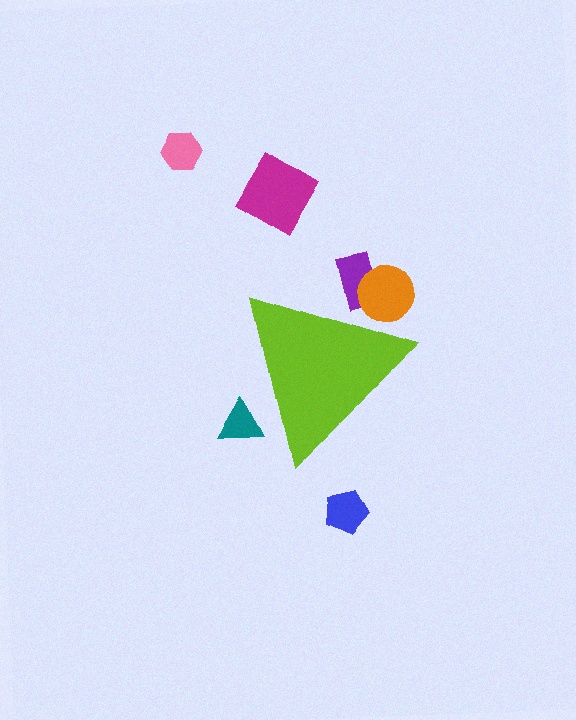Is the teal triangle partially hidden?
Yes, the teal triangle is partially hidden behind the lime triangle.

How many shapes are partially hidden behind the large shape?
3 shapes are partially hidden.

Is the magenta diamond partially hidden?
No, the magenta diamond is fully visible.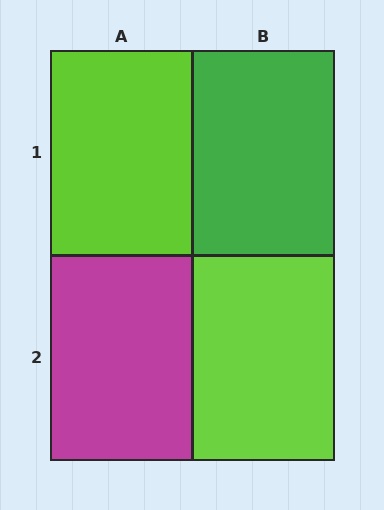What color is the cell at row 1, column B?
Green.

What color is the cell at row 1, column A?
Lime.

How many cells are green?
1 cell is green.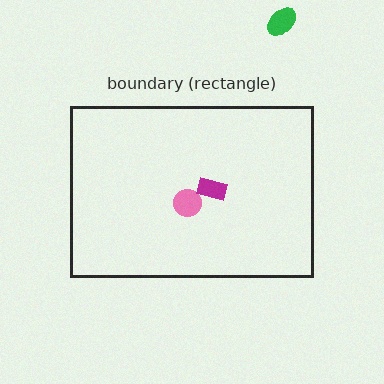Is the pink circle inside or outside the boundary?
Inside.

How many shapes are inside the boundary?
2 inside, 1 outside.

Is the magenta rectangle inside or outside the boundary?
Inside.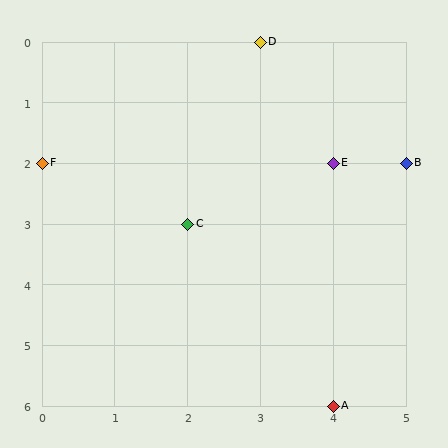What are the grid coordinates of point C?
Point C is at grid coordinates (2, 3).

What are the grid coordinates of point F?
Point F is at grid coordinates (0, 2).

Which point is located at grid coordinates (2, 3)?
Point C is at (2, 3).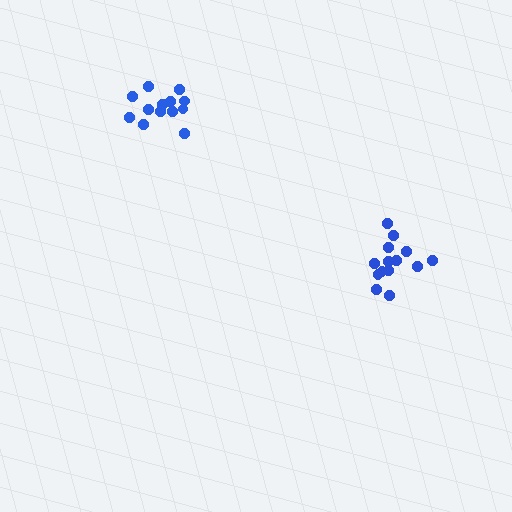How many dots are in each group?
Group 1: 14 dots, Group 2: 13 dots (27 total).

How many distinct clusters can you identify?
There are 2 distinct clusters.